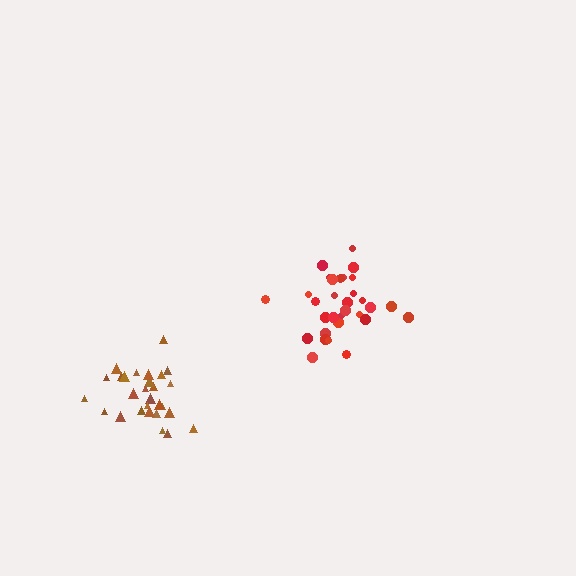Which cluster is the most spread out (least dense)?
Brown.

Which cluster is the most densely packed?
Red.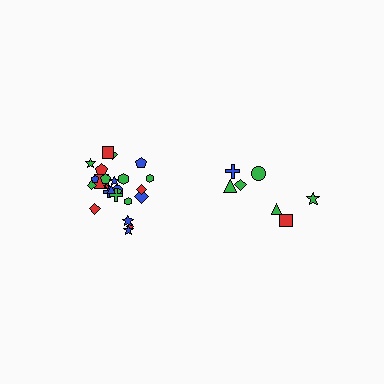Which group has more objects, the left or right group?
The left group.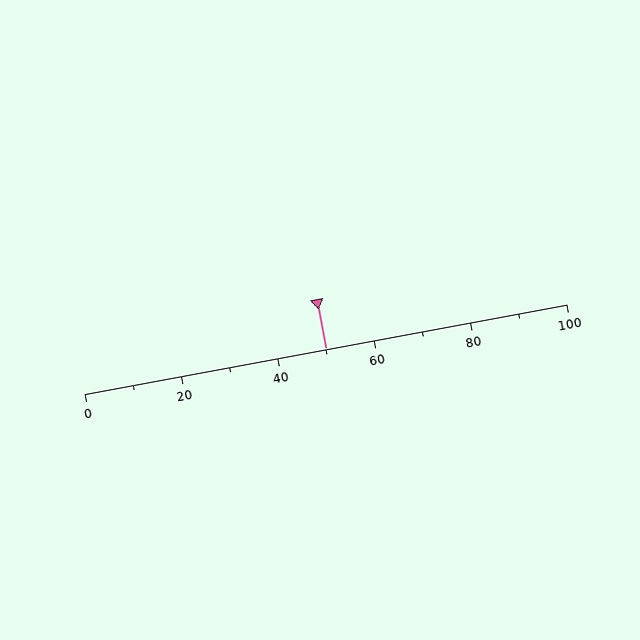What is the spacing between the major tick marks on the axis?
The major ticks are spaced 20 apart.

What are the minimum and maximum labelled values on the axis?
The axis runs from 0 to 100.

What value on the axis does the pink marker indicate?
The marker indicates approximately 50.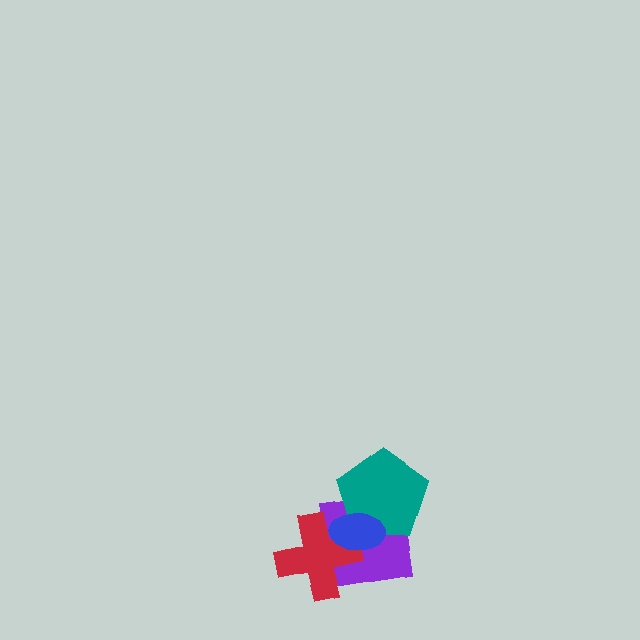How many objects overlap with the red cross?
2 objects overlap with the red cross.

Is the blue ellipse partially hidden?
No, no other shape covers it.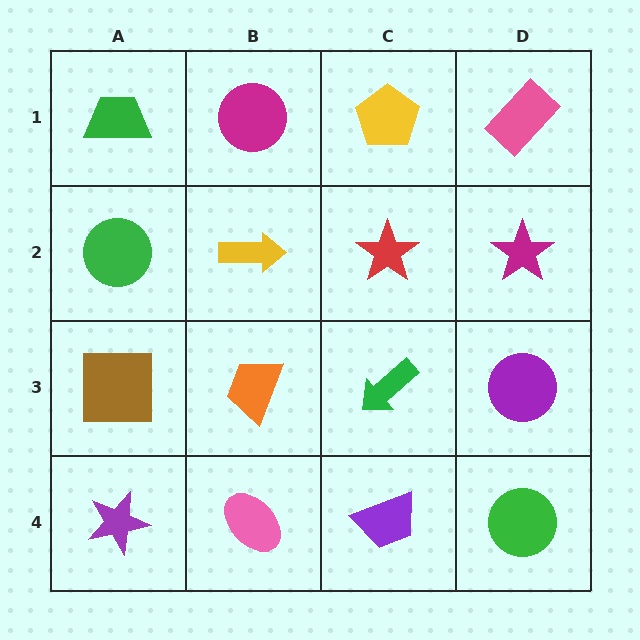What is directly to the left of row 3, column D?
A green arrow.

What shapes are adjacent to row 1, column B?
A yellow arrow (row 2, column B), a green trapezoid (row 1, column A), a yellow pentagon (row 1, column C).